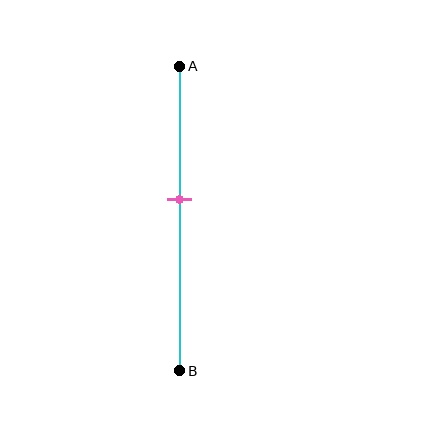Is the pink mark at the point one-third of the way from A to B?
No, the mark is at about 45% from A, not at the 33% one-third point.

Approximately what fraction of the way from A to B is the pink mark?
The pink mark is approximately 45% of the way from A to B.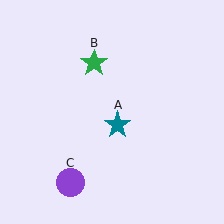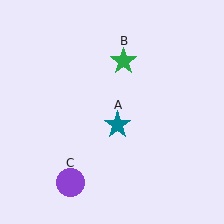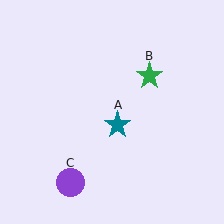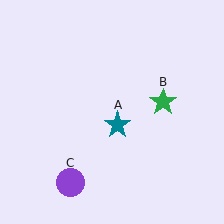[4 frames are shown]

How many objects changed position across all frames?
1 object changed position: green star (object B).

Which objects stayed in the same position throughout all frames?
Teal star (object A) and purple circle (object C) remained stationary.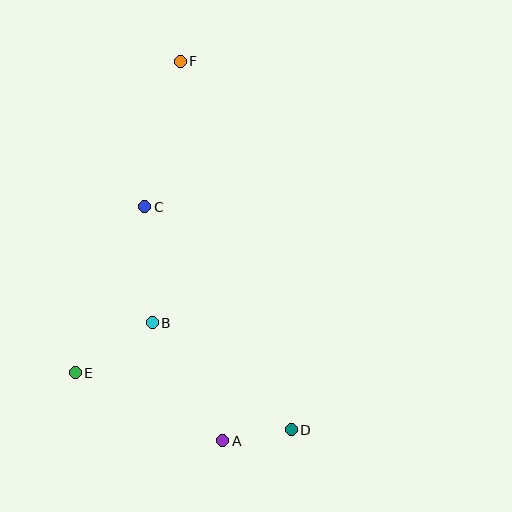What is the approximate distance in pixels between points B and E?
The distance between B and E is approximately 92 pixels.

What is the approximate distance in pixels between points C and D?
The distance between C and D is approximately 267 pixels.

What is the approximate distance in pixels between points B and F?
The distance between B and F is approximately 263 pixels.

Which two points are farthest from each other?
Points D and F are farthest from each other.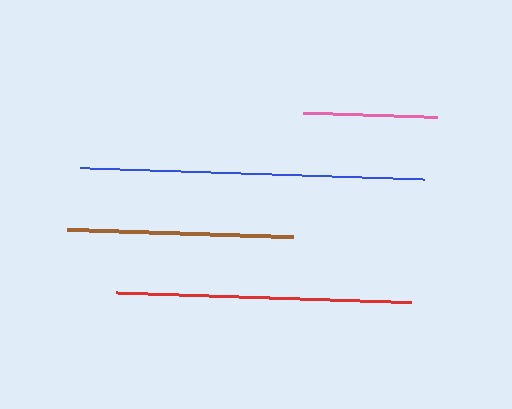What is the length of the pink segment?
The pink segment is approximately 135 pixels long.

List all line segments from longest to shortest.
From longest to shortest: blue, red, brown, pink.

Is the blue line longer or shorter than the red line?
The blue line is longer than the red line.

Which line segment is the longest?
The blue line is the longest at approximately 345 pixels.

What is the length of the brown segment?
The brown segment is approximately 227 pixels long.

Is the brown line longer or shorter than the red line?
The red line is longer than the brown line.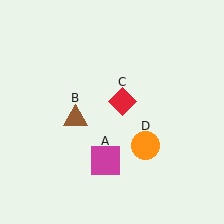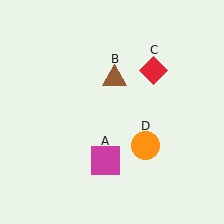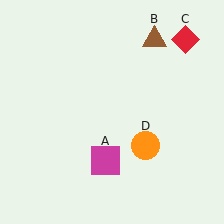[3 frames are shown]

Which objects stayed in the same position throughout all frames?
Magenta square (object A) and orange circle (object D) remained stationary.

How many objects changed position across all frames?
2 objects changed position: brown triangle (object B), red diamond (object C).